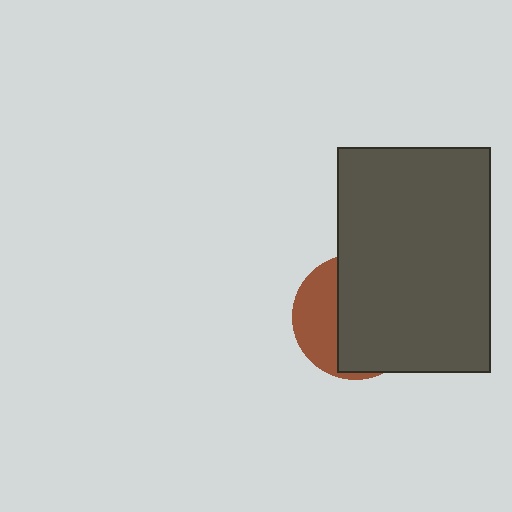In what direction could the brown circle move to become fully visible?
The brown circle could move left. That would shift it out from behind the dark gray rectangle entirely.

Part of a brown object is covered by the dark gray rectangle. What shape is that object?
It is a circle.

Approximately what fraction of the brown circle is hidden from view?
Roughly 66% of the brown circle is hidden behind the dark gray rectangle.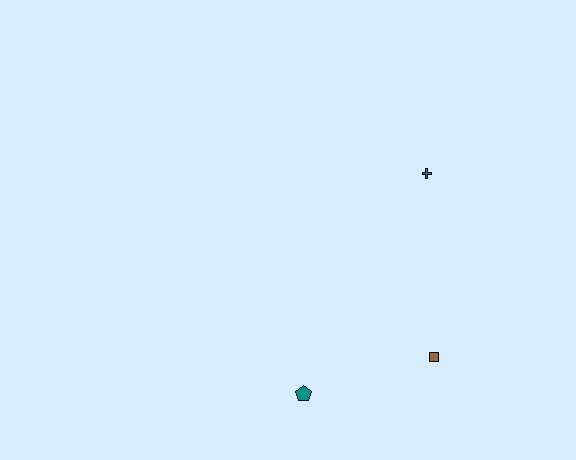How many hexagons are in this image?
There are no hexagons.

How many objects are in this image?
There are 3 objects.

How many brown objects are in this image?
There is 1 brown object.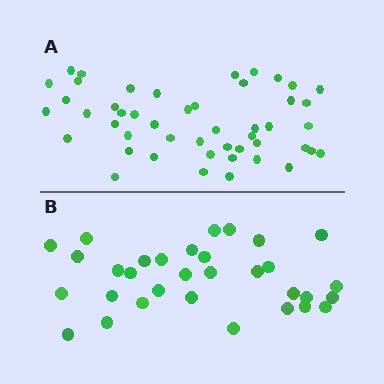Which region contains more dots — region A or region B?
Region A (the top region) has more dots.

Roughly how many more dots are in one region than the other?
Region A has approximately 15 more dots than region B.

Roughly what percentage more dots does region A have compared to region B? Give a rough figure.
About 50% more.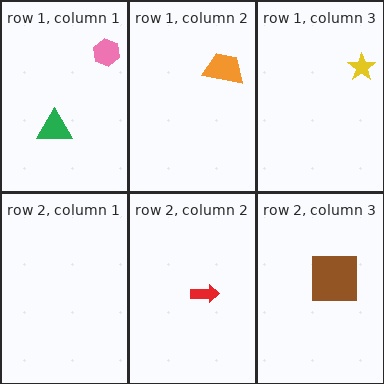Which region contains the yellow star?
The row 1, column 3 region.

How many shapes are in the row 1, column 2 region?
1.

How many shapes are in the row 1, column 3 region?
1.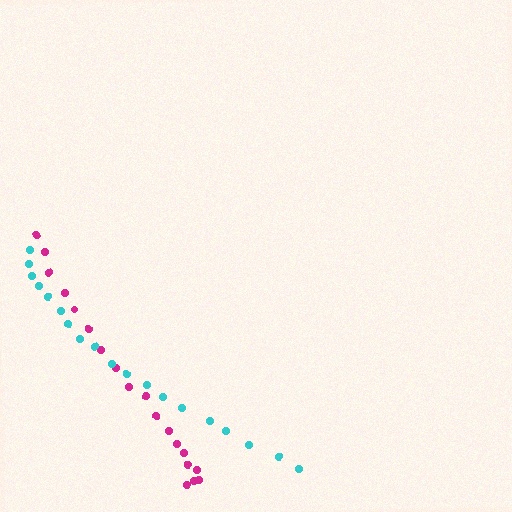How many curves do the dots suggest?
There are 2 distinct paths.